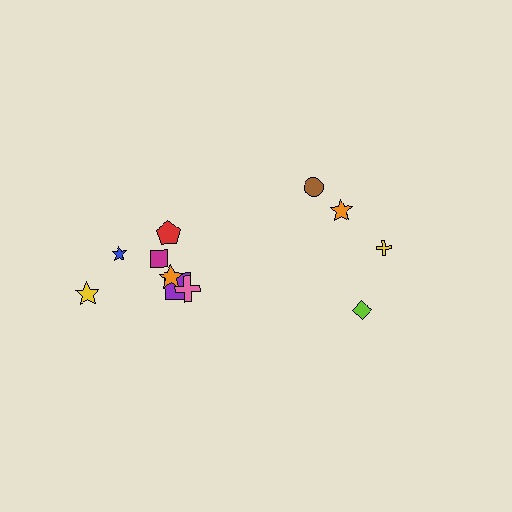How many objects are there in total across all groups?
There are 11 objects.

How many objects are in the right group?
There are 4 objects.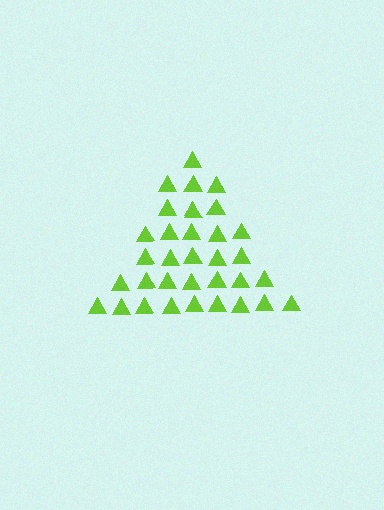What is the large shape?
The large shape is a triangle.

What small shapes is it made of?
It is made of small triangles.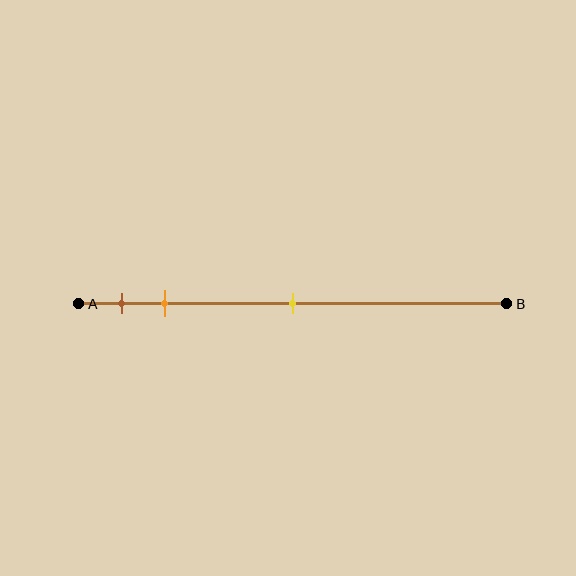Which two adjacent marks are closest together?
The brown and orange marks are the closest adjacent pair.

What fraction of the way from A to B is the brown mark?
The brown mark is approximately 10% (0.1) of the way from A to B.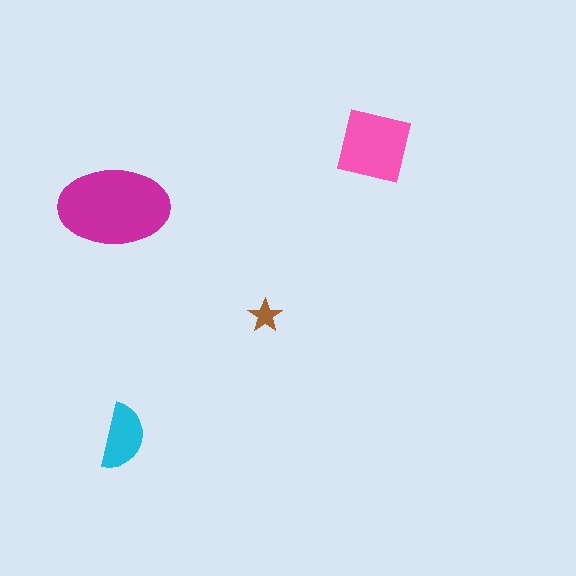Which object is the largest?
The magenta ellipse.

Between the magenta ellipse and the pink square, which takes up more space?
The magenta ellipse.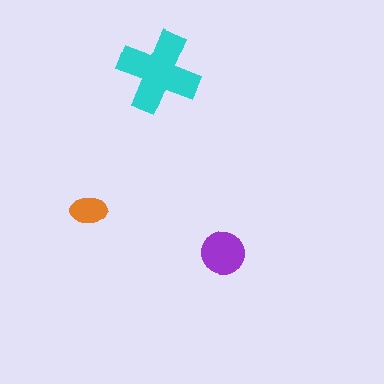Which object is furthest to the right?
The purple circle is rightmost.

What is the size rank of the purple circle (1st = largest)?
2nd.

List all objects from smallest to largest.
The orange ellipse, the purple circle, the cyan cross.